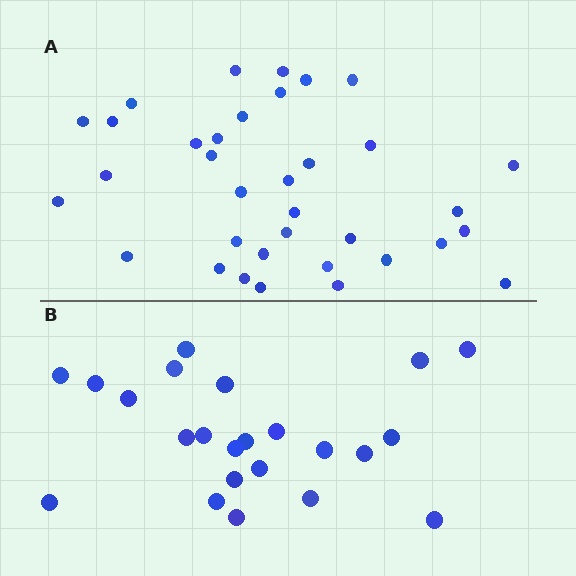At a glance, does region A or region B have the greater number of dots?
Region A (the top region) has more dots.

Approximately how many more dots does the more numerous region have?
Region A has roughly 12 or so more dots than region B.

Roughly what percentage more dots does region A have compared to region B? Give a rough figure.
About 50% more.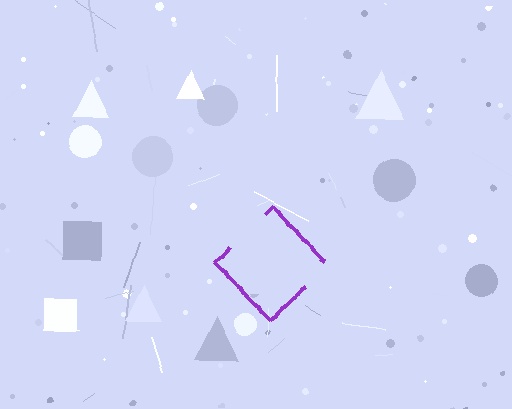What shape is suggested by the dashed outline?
The dashed outline suggests a diamond.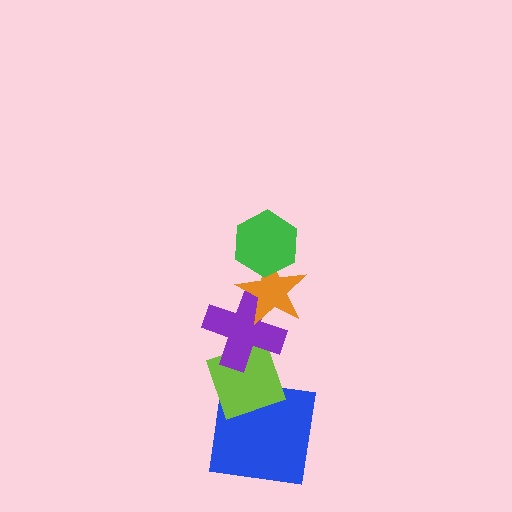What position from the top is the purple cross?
The purple cross is 3rd from the top.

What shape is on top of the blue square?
The lime diamond is on top of the blue square.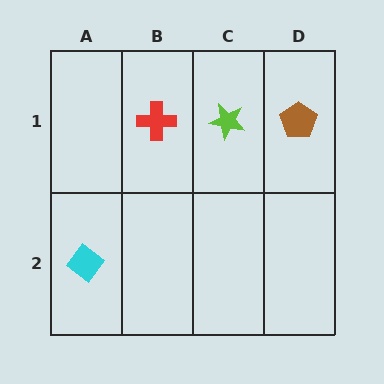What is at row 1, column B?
A red cross.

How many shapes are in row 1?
3 shapes.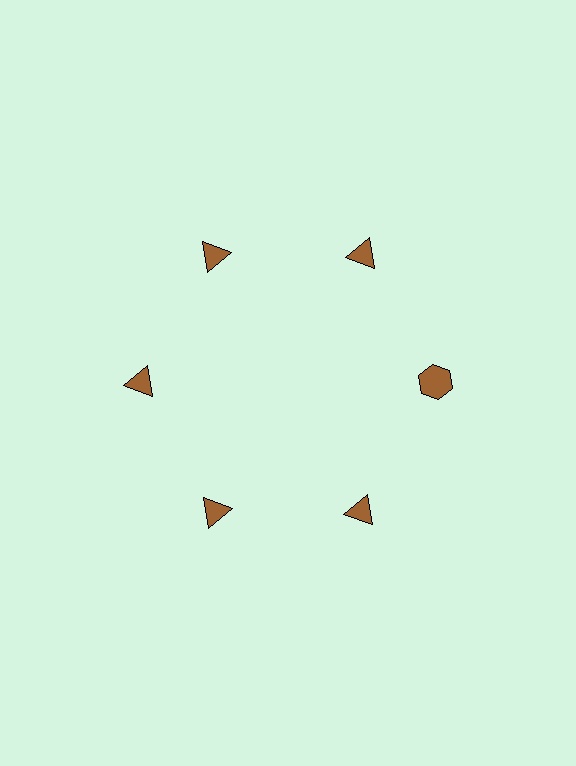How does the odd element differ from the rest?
It has a different shape: hexagon instead of triangle.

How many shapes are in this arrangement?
There are 6 shapes arranged in a ring pattern.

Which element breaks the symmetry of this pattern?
The brown hexagon at roughly the 3 o'clock position breaks the symmetry. All other shapes are brown triangles.